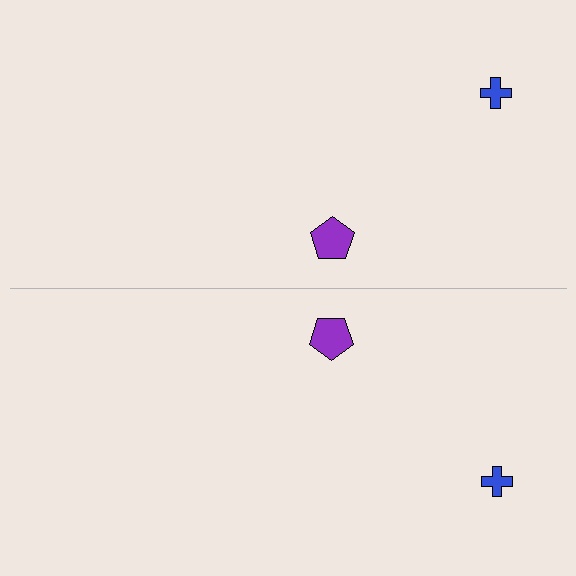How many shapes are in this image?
There are 4 shapes in this image.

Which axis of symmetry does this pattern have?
The pattern has a horizontal axis of symmetry running through the center of the image.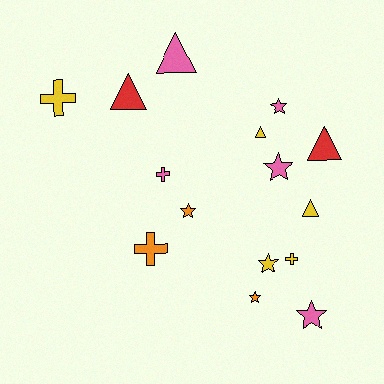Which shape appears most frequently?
Star, with 6 objects.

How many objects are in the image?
There are 15 objects.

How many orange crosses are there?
There is 1 orange cross.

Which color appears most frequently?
Yellow, with 5 objects.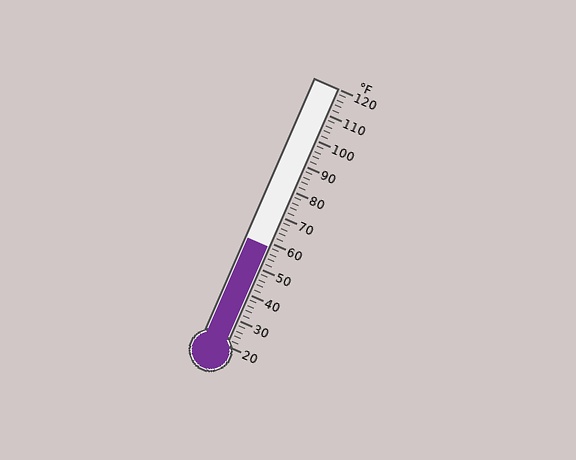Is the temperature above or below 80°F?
The temperature is below 80°F.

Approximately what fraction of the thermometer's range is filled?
The thermometer is filled to approximately 40% of its range.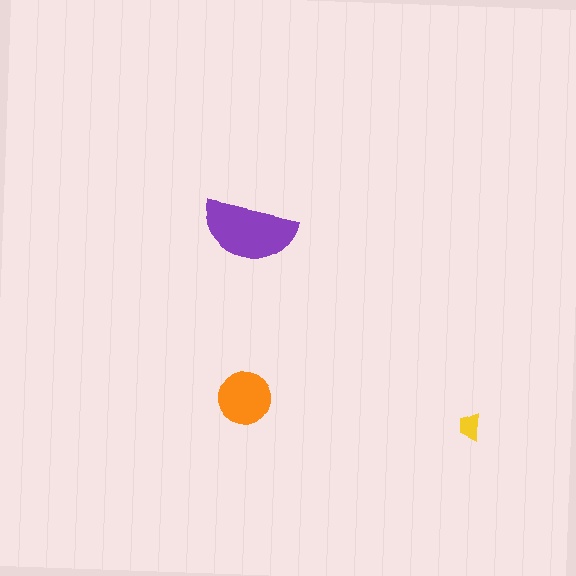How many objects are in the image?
There are 3 objects in the image.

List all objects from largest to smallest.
The purple semicircle, the orange circle, the yellow trapezoid.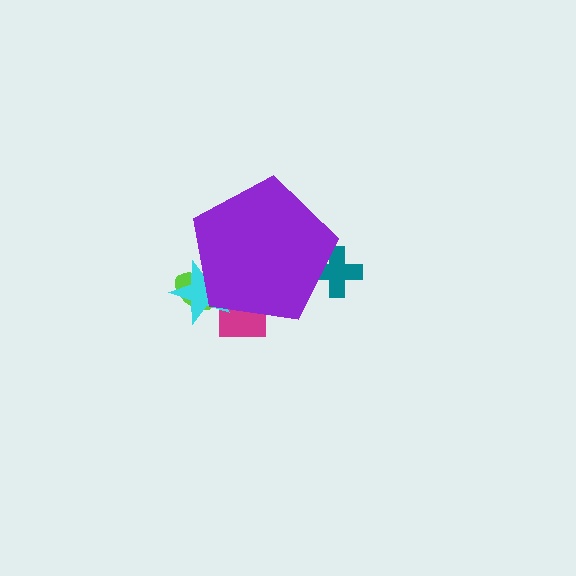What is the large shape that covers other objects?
A purple pentagon.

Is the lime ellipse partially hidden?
Yes, the lime ellipse is partially hidden behind the purple pentagon.